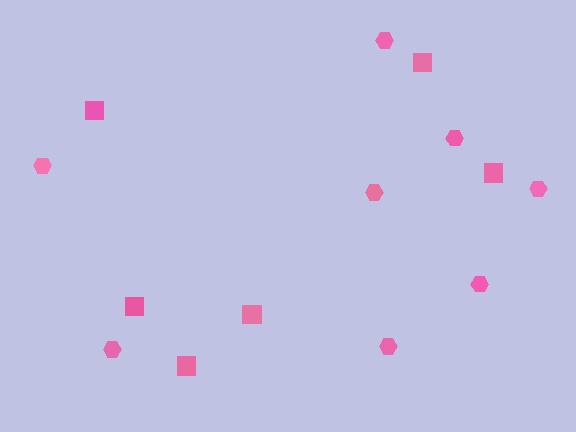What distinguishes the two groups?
There are 2 groups: one group of hexagons (8) and one group of squares (6).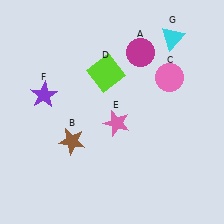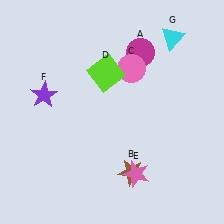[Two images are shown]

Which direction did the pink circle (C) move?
The pink circle (C) moved left.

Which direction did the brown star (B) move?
The brown star (B) moved right.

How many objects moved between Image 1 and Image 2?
3 objects moved between the two images.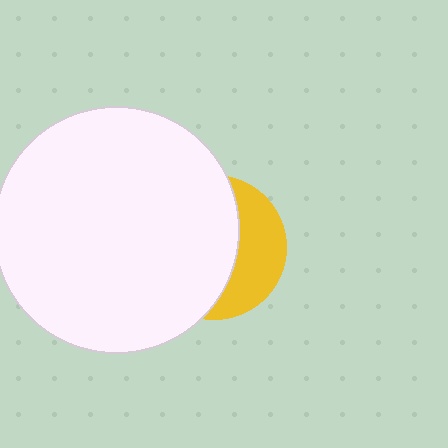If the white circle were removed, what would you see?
You would see the complete yellow circle.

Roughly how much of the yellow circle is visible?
A small part of it is visible (roughly 35%).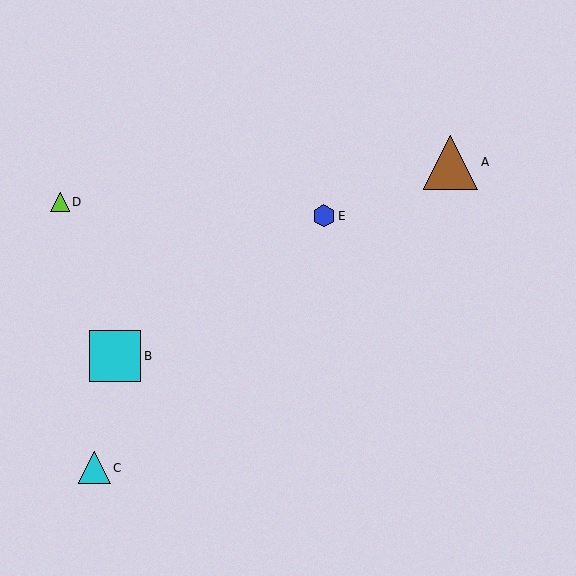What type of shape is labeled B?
Shape B is a cyan square.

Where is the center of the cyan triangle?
The center of the cyan triangle is at (94, 468).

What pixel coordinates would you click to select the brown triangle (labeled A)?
Click at (451, 162) to select the brown triangle A.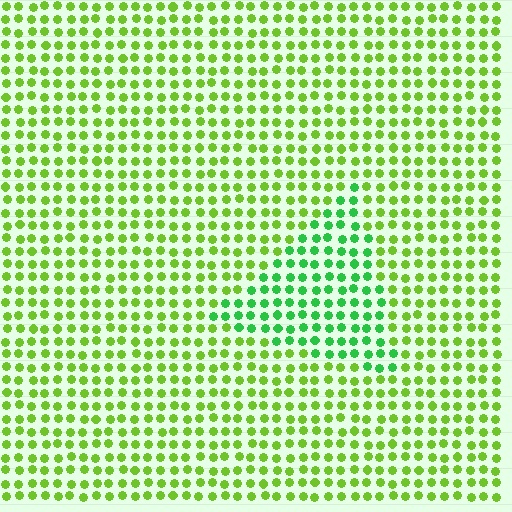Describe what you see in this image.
The image is filled with small lime elements in a uniform arrangement. A triangle-shaped region is visible where the elements are tinted to a slightly different hue, forming a subtle color boundary.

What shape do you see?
I see a triangle.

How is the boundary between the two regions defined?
The boundary is defined purely by a slight shift in hue (about 37 degrees). Spacing, size, and orientation are identical on both sides.